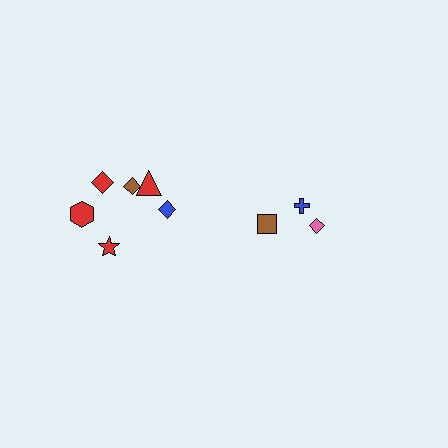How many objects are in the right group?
There are 3 objects.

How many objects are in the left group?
There are 6 objects.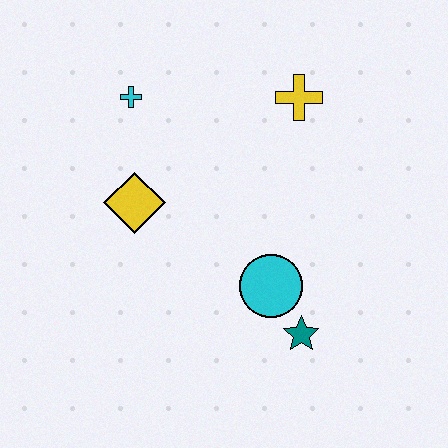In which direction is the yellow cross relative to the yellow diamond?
The yellow cross is to the right of the yellow diamond.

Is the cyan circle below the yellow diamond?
Yes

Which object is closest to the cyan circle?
The teal star is closest to the cyan circle.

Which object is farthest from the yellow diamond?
The teal star is farthest from the yellow diamond.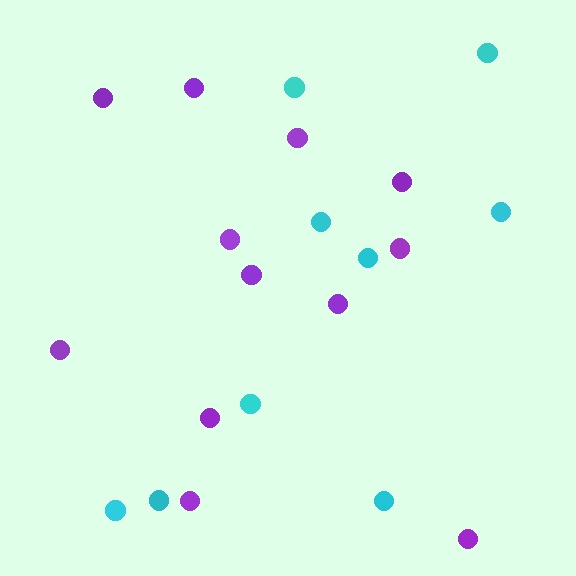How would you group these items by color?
There are 2 groups: one group of purple circles (12) and one group of cyan circles (9).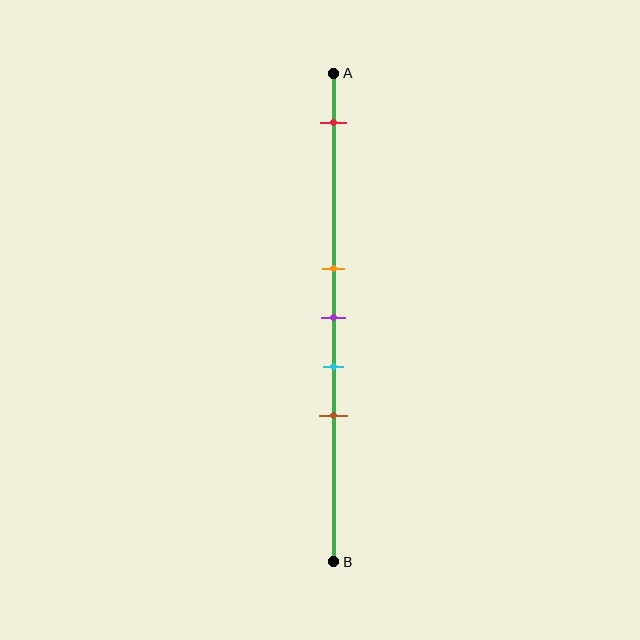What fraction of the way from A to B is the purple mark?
The purple mark is approximately 50% (0.5) of the way from A to B.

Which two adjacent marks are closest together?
The orange and purple marks are the closest adjacent pair.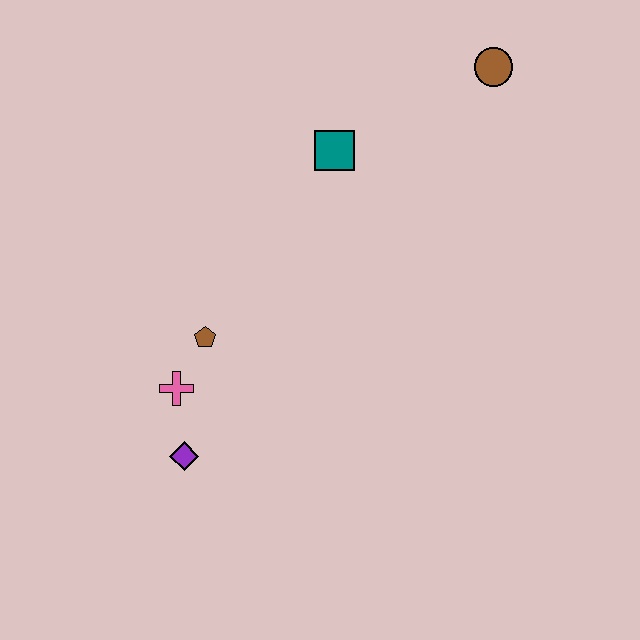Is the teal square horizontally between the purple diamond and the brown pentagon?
No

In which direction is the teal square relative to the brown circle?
The teal square is to the left of the brown circle.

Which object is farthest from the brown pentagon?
The brown circle is farthest from the brown pentagon.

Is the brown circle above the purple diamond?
Yes